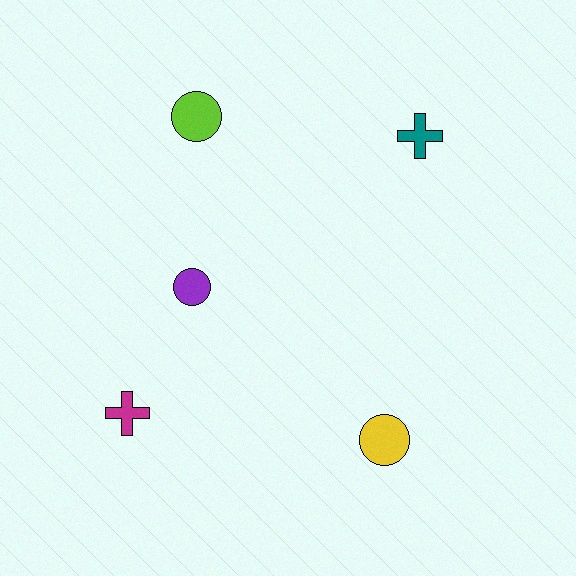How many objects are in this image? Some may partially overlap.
There are 5 objects.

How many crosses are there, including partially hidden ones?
There are 2 crosses.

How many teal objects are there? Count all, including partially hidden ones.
There is 1 teal object.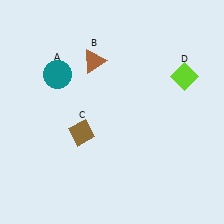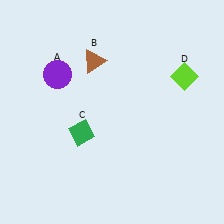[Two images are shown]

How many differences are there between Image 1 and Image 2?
There are 2 differences between the two images.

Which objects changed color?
A changed from teal to purple. C changed from brown to green.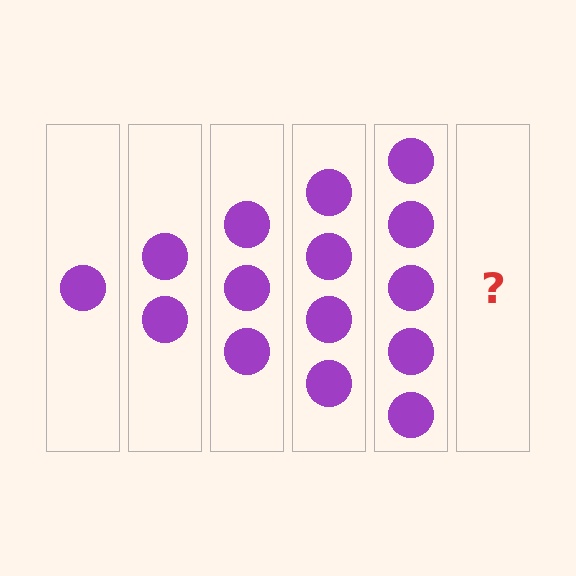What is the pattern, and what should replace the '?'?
The pattern is that each step adds one more circle. The '?' should be 6 circles.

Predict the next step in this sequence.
The next step is 6 circles.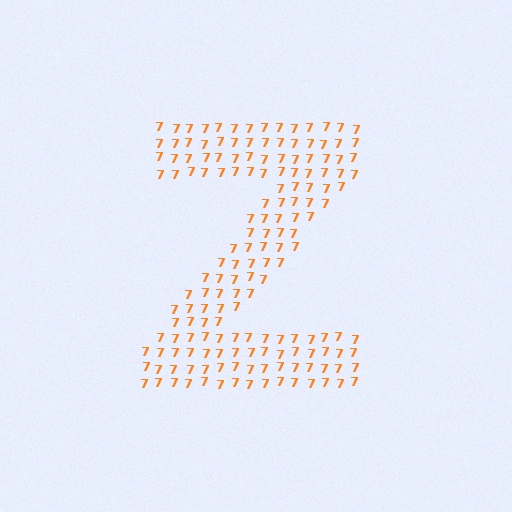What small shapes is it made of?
It is made of small digit 7's.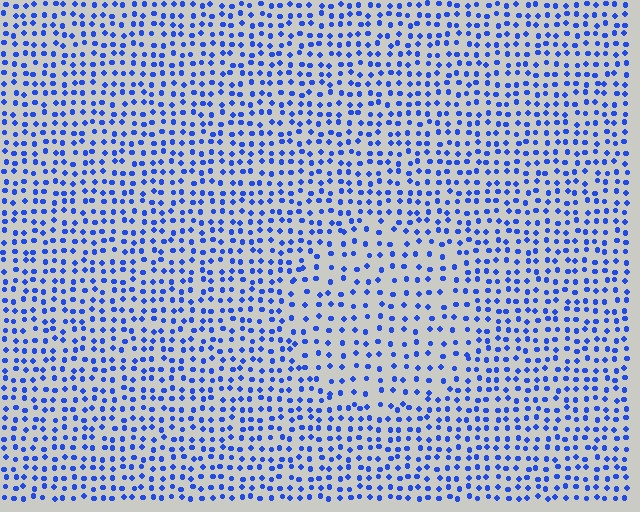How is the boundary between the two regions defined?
The boundary is defined by a change in element density (approximately 1.6x ratio). All elements are the same color, size, and shape.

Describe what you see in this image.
The image contains small blue elements arranged at two different densities. A circle-shaped region is visible where the elements are less densely packed than the surrounding area.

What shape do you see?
I see a circle.